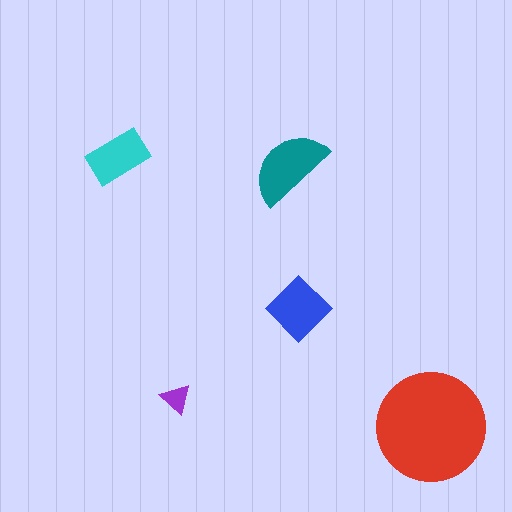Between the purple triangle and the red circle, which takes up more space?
The red circle.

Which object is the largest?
The red circle.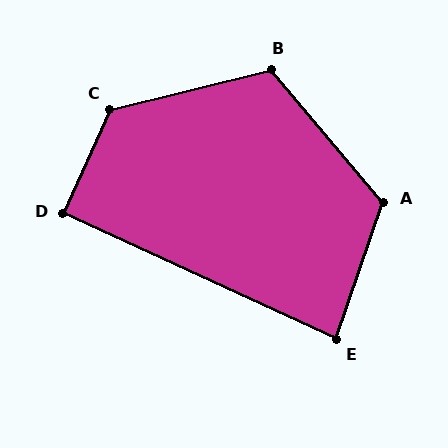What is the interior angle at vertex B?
Approximately 116 degrees (obtuse).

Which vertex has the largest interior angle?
C, at approximately 128 degrees.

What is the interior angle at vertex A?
Approximately 121 degrees (obtuse).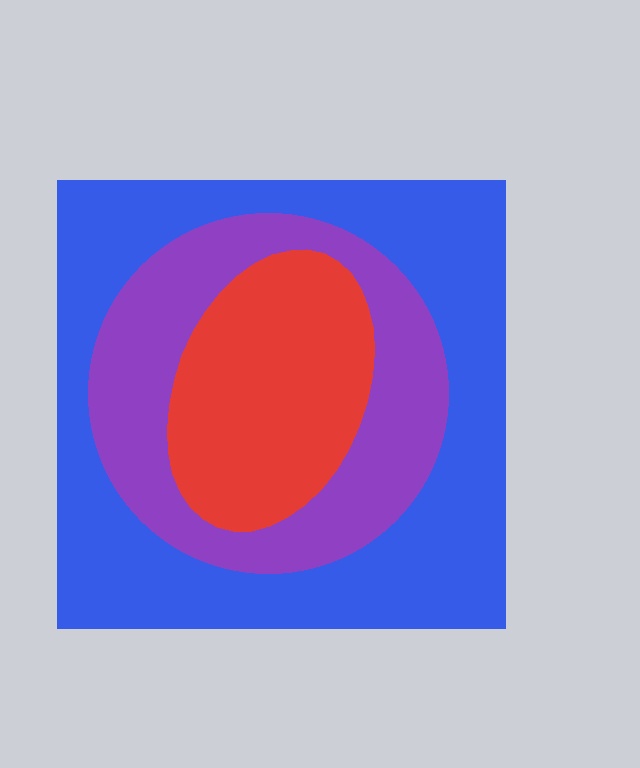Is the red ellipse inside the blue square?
Yes.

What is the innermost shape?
The red ellipse.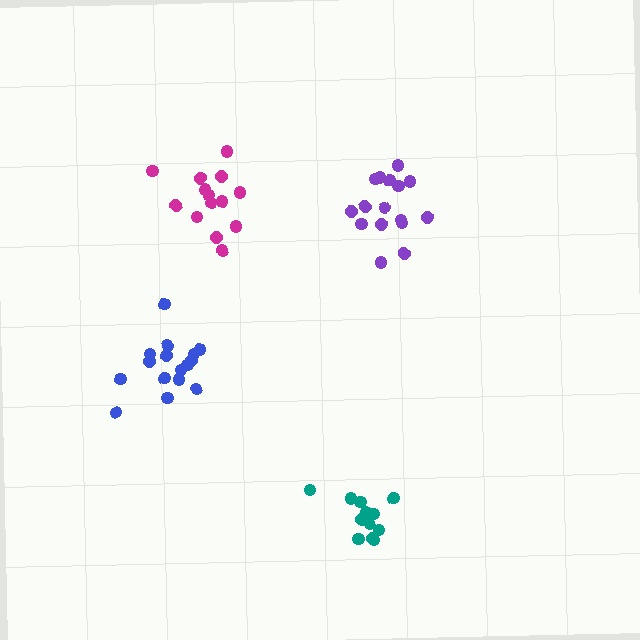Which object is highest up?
The magenta cluster is topmost.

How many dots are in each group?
Group 1: 16 dots, Group 2: 12 dots, Group 3: 14 dots, Group 4: 16 dots (58 total).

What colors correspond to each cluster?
The clusters are colored: blue, teal, magenta, purple.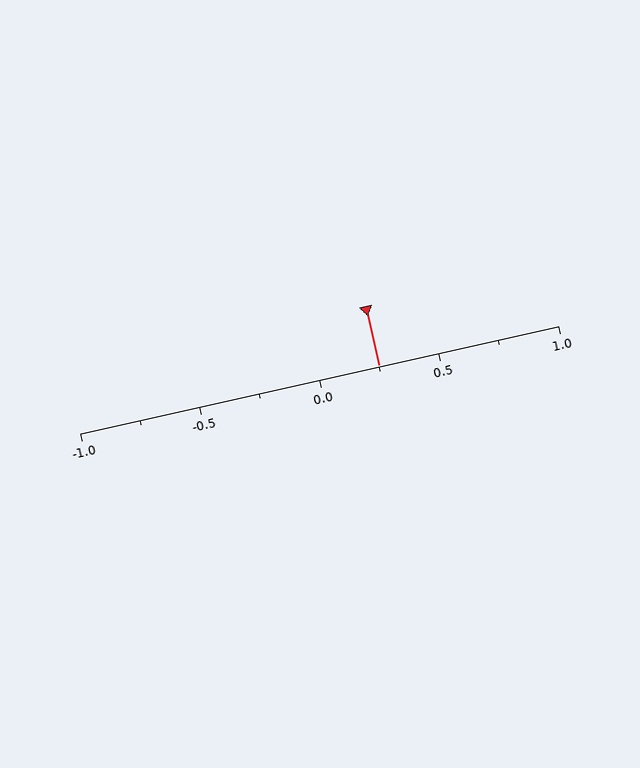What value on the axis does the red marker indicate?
The marker indicates approximately 0.25.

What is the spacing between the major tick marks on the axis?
The major ticks are spaced 0.5 apart.